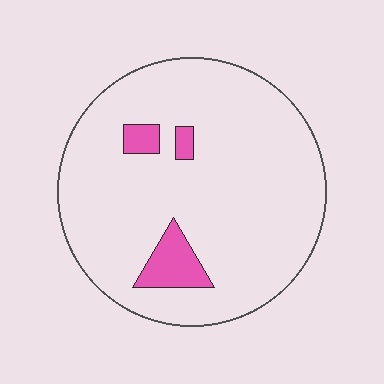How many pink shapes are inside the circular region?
3.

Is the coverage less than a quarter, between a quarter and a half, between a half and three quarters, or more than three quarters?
Less than a quarter.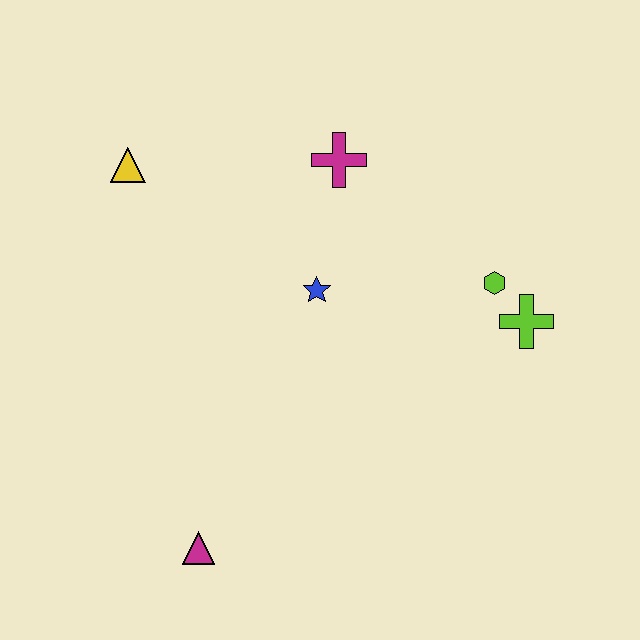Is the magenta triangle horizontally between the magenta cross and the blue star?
No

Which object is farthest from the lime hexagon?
The magenta triangle is farthest from the lime hexagon.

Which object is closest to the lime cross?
The lime hexagon is closest to the lime cross.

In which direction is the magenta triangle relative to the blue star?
The magenta triangle is below the blue star.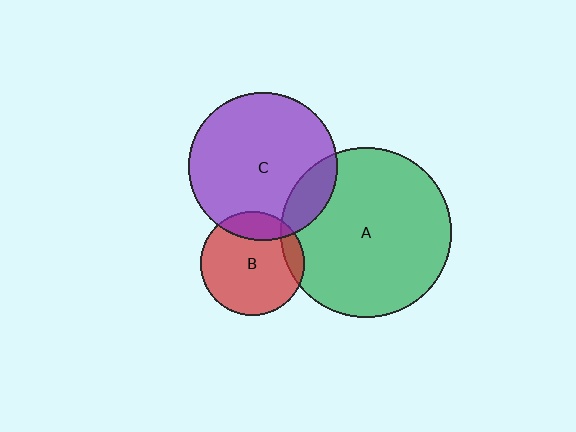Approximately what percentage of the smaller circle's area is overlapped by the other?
Approximately 15%.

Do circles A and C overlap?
Yes.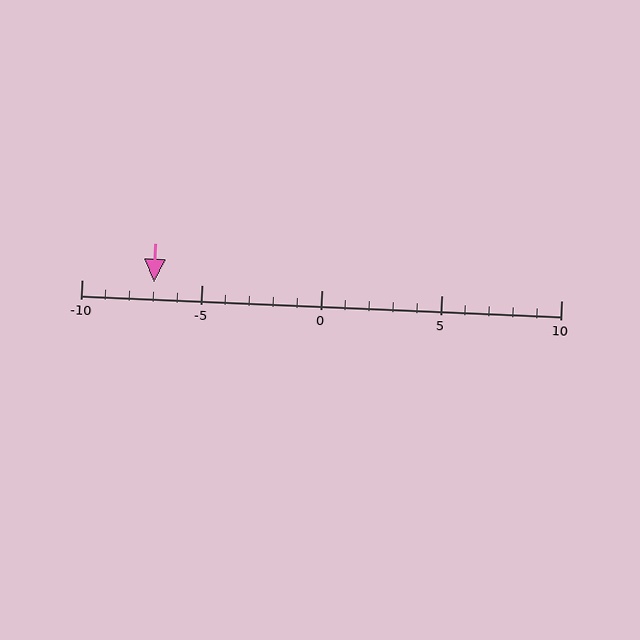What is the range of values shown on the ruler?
The ruler shows values from -10 to 10.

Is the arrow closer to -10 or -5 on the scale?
The arrow is closer to -5.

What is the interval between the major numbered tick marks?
The major tick marks are spaced 5 units apart.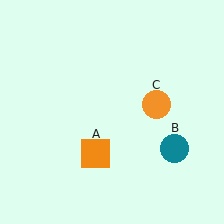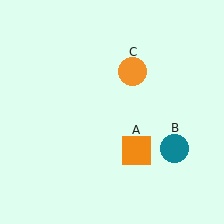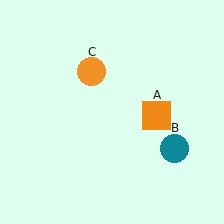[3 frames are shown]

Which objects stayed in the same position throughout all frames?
Teal circle (object B) remained stationary.